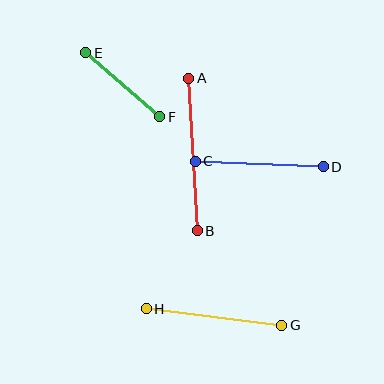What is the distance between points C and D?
The distance is approximately 128 pixels.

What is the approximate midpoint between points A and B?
The midpoint is at approximately (193, 154) pixels.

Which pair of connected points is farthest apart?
Points A and B are farthest apart.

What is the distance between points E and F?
The distance is approximately 98 pixels.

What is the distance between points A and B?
The distance is approximately 153 pixels.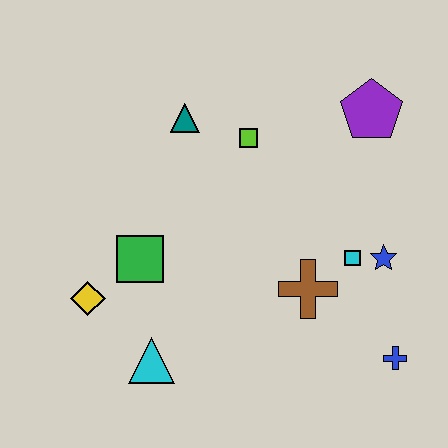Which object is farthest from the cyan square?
The yellow diamond is farthest from the cyan square.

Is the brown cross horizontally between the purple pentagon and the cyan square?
No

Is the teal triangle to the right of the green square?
Yes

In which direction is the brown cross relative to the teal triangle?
The brown cross is below the teal triangle.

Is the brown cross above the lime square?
No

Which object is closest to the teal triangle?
The lime square is closest to the teal triangle.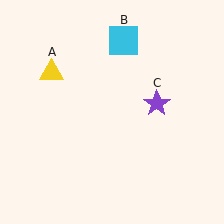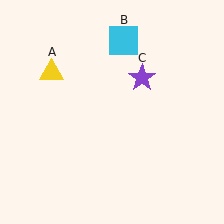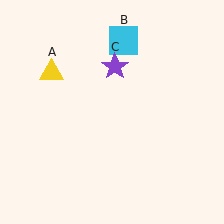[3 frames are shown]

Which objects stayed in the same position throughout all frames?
Yellow triangle (object A) and cyan square (object B) remained stationary.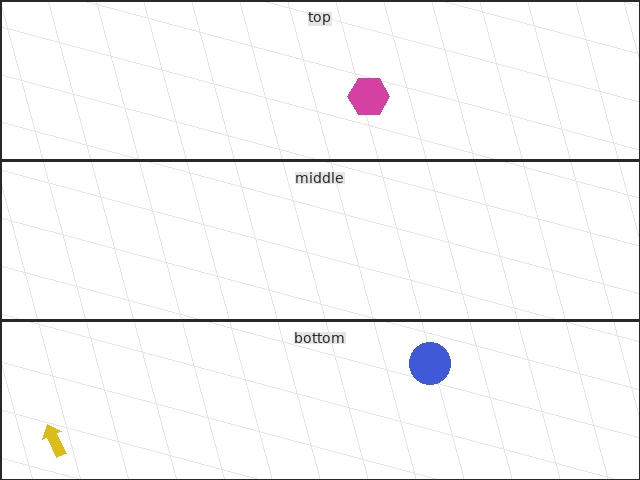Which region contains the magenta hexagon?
The top region.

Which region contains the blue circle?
The bottom region.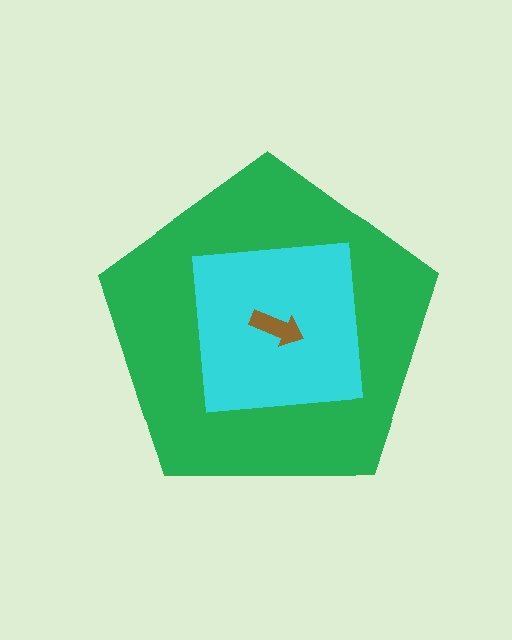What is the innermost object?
The brown arrow.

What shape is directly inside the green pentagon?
The cyan square.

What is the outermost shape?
The green pentagon.